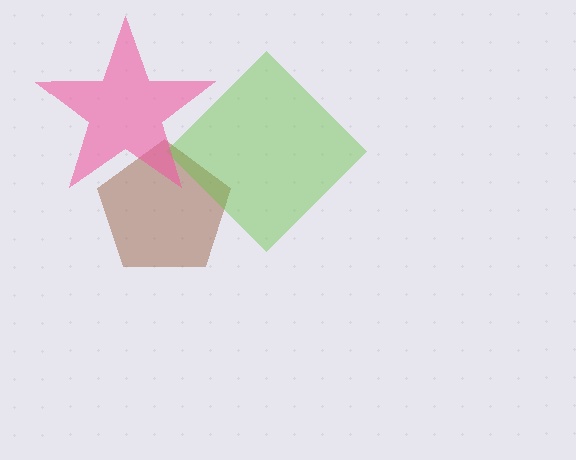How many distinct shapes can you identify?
There are 3 distinct shapes: a brown pentagon, a lime diamond, a pink star.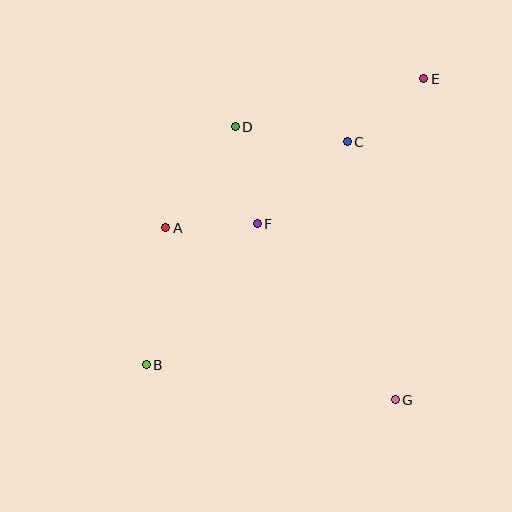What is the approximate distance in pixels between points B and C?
The distance between B and C is approximately 300 pixels.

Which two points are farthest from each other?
Points B and E are farthest from each other.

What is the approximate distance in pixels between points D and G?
The distance between D and G is approximately 317 pixels.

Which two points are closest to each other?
Points A and F are closest to each other.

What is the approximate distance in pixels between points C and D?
The distance between C and D is approximately 113 pixels.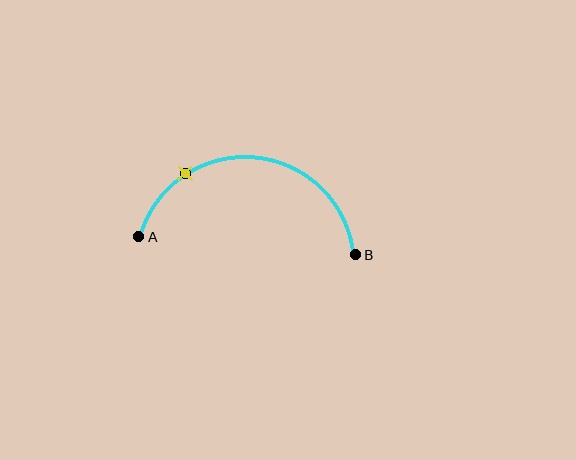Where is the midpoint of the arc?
The arc midpoint is the point on the curve farthest from the straight line joining A and B. It sits above that line.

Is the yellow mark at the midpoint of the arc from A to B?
No. The yellow mark lies on the arc but is closer to endpoint A. The arc midpoint would be at the point on the curve equidistant along the arc from both A and B.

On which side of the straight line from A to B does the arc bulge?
The arc bulges above the straight line connecting A and B.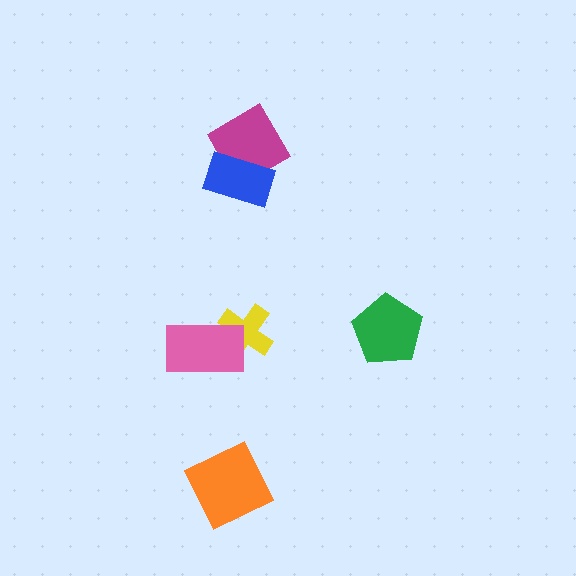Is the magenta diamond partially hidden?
Yes, it is partially covered by another shape.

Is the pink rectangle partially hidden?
No, no other shape covers it.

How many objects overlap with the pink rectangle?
1 object overlaps with the pink rectangle.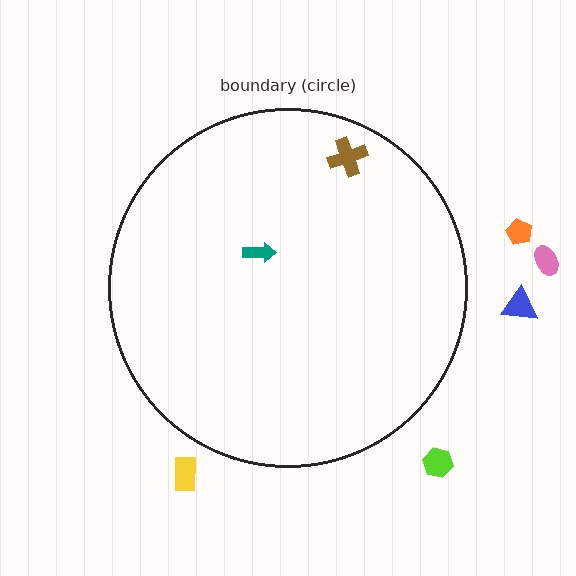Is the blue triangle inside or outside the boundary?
Outside.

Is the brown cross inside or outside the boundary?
Inside.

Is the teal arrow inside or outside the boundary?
Inside.